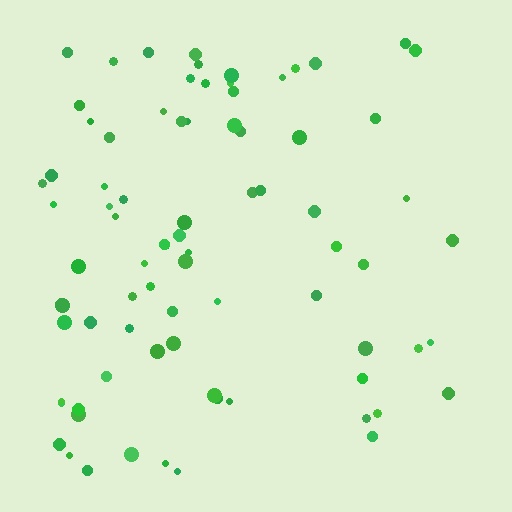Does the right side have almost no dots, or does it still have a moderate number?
Still a moderate number, just noticeably fewer than the left.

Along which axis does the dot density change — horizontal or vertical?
Horizontal.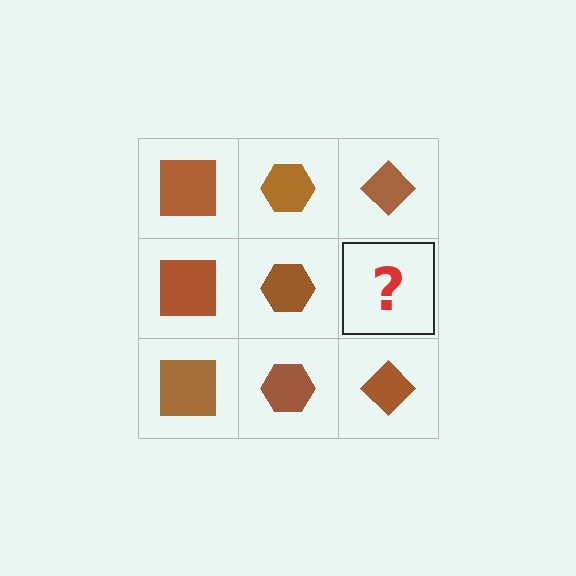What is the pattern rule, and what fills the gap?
The rule is that each column has a consistent shape. The gap should be filled with a brown diamond.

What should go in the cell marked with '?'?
The missing cell should contain a brown diamond.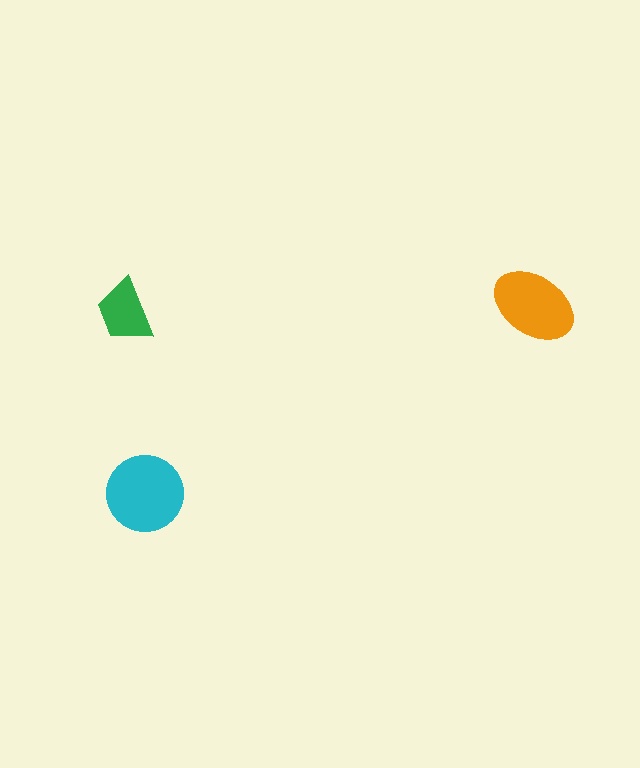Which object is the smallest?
The green trapezoid.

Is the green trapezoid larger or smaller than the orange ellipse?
Smaller.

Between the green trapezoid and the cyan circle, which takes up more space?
The cyan circle.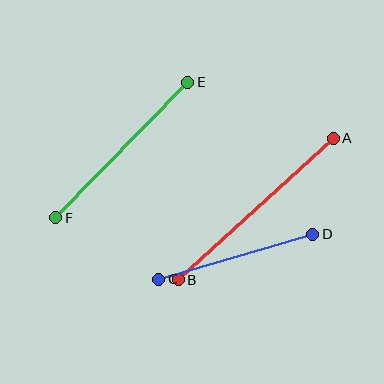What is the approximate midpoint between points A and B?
The midpoint is at approximately (256, 209) pixels.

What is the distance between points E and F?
The distance is approximately 189 pixels.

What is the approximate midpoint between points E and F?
The midpoint is at approximately (122, 150) pixels.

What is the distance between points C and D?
The distance is approximately 161 pixels.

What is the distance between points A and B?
The distance is approximately 210 pixels.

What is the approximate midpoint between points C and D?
The midpoint is at approximately (236, 257) pixels.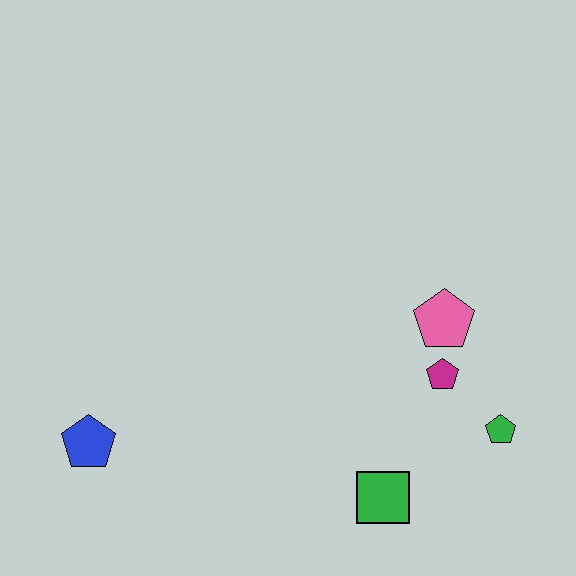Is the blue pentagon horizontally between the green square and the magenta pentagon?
No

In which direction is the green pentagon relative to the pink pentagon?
The green pentagon is below the pink pentagon.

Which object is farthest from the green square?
The blue pentagon is farthest from the green square.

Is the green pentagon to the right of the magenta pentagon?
Yes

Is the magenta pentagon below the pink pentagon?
Yes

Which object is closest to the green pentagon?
The magenta pentagon is closest to the green pentagon.